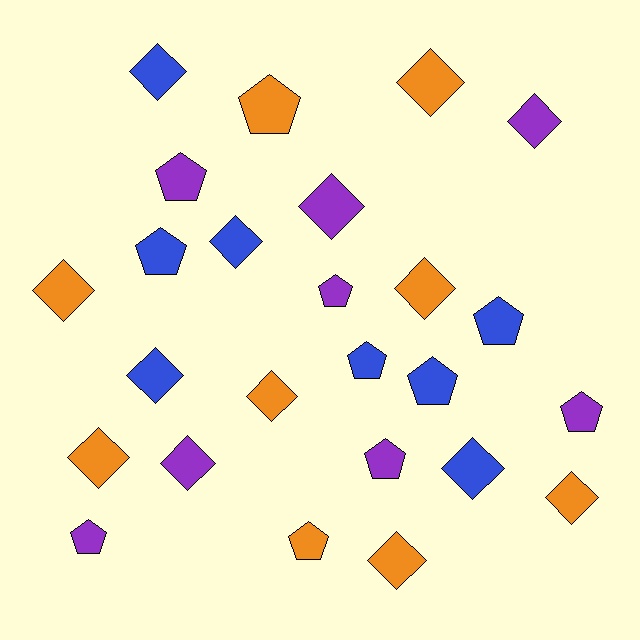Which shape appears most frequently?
Diamond, with 14 objects.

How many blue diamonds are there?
There are 4 blue diamonds.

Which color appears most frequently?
Orange, with 9 objects.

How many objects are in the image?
There are 25 objects.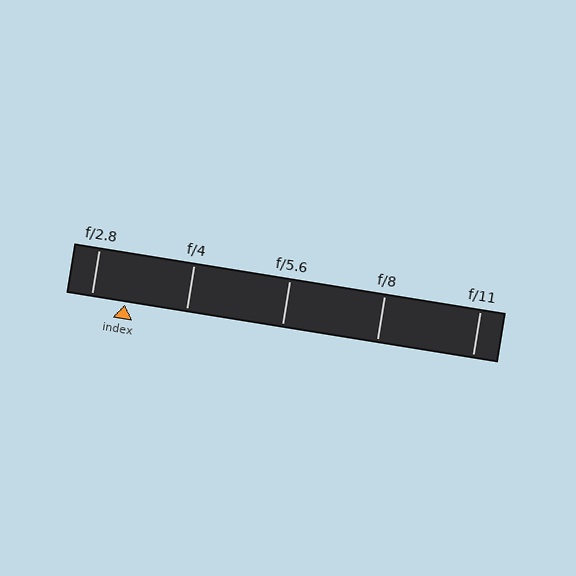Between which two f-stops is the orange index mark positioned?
The index mark is between f/2.8 and f/4.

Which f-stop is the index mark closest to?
The index mark is closest to f/2.8.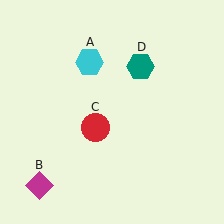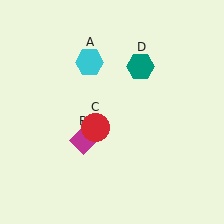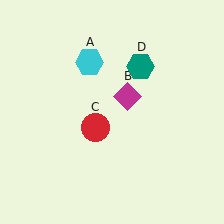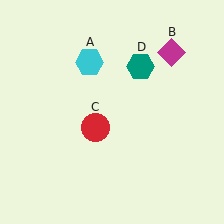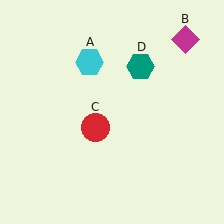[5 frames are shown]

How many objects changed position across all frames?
1 object changed position: magenta diamond (object B).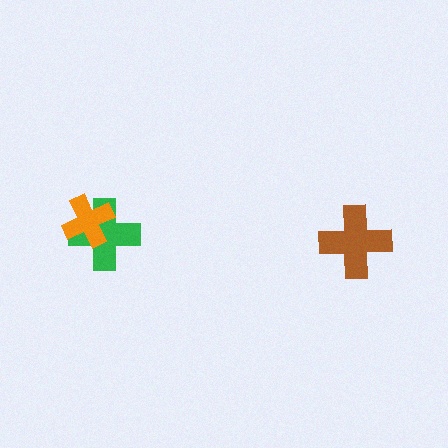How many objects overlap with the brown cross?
0 objects overlap with the brown cross.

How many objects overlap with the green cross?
1 object overlaps with the green cross.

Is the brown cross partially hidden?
No, no other shape covers it.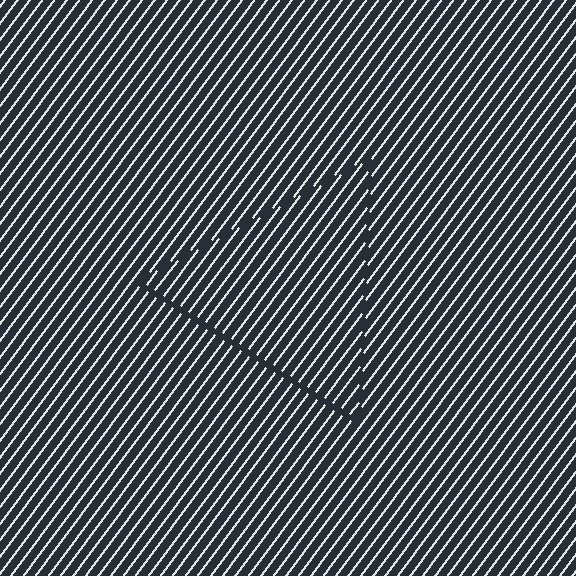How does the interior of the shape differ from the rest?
The interior of the shape contains the same grating, shifted by half a period — the contour is defined by the phase discontinuity where line-ends from the inner and outer gratings abut.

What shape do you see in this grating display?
An illusory triangle. The interior of the shape contains the same grating, shifted by half a period — the contour is defined by the phase discontinuity where line-ends from the inner and outer gratings abut.